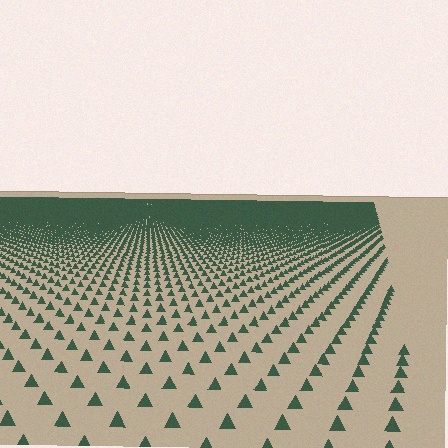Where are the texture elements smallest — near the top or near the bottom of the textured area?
Near the top.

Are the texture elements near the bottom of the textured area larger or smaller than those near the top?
Larger. Near the bottom, elements are closer to the viewer and appear at a bigger on-screen size.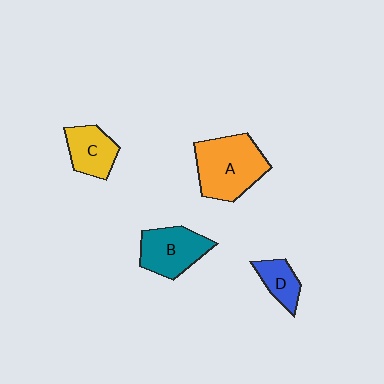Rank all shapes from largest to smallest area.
From largest to smallest: A (orange), B (teal), C (yellow), D (blue).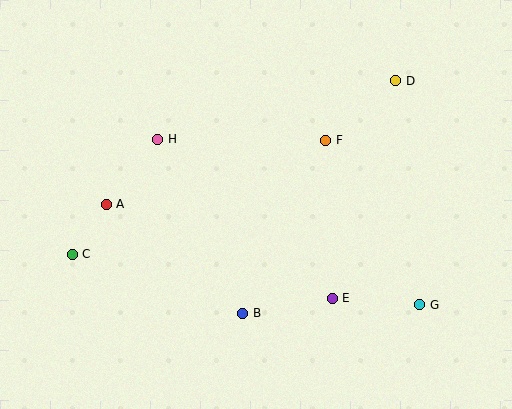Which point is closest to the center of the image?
Point F at (326, 140) is closest to the center.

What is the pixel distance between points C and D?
The distance between C and D is 367 pixels.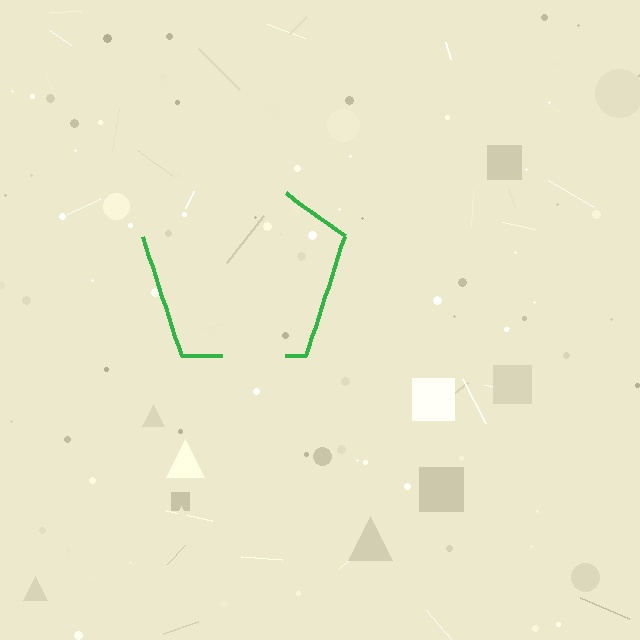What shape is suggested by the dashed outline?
The dashed outline suggests a pentagon.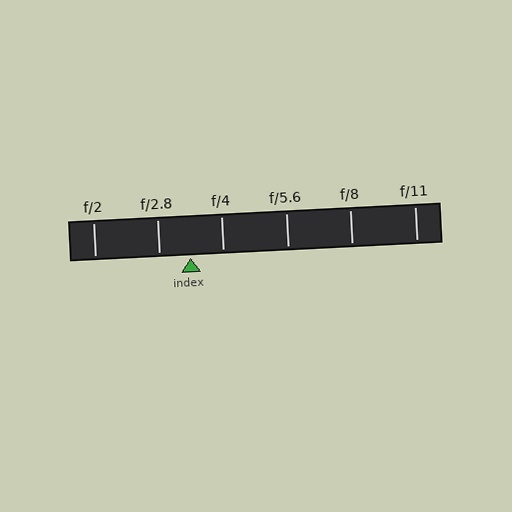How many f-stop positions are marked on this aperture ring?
There are 6 f-stop positions marked.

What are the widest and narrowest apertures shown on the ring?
The widest aperture shown is f/2 and the narrowest is f/11.